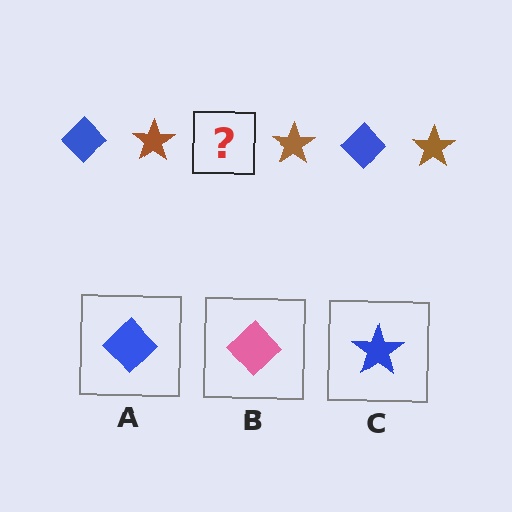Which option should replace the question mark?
Option A.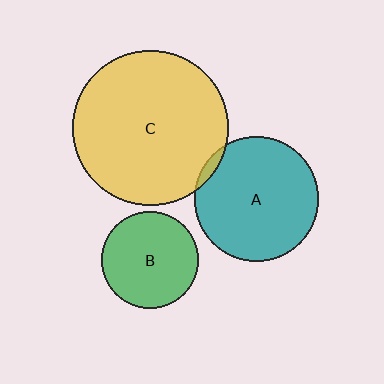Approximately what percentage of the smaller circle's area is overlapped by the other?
Approximately 5%.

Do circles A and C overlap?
Yes.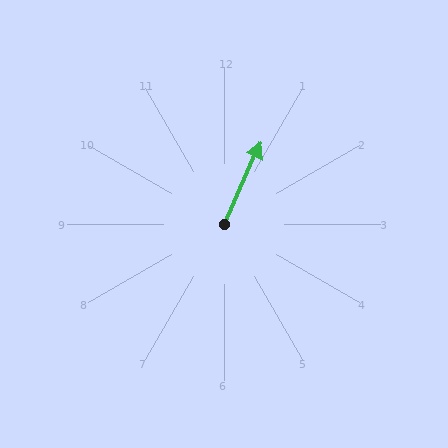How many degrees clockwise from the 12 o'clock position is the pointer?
Approximately 24 degrees.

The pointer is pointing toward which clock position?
Roughly 1 o'clock.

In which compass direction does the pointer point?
Northeast.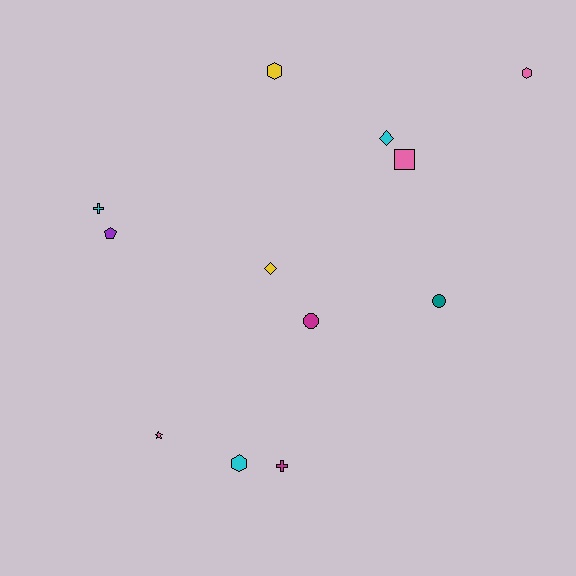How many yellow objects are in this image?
There are 2 yellow objects.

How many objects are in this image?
There are 12 objects.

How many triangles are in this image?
There are no triangles.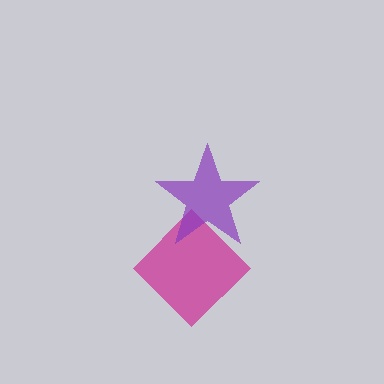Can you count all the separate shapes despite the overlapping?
Yes, there are 2 separate shapes.